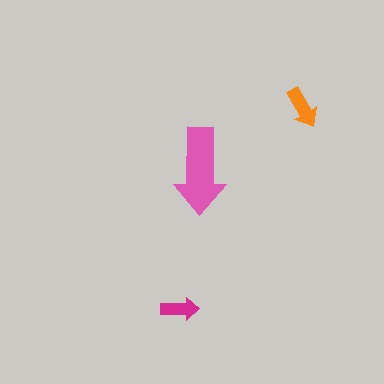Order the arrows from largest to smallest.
the pink one, the orange one, the magenta one.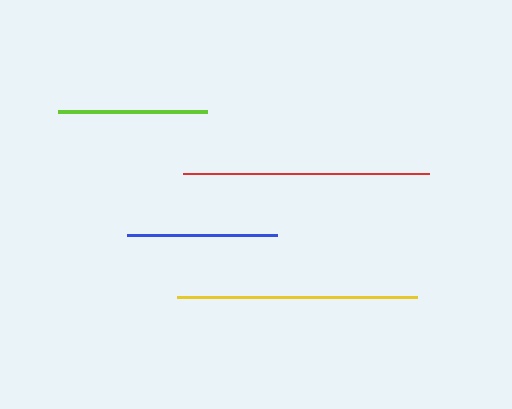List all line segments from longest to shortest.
From longest to shortest: red, yellow, blue, lime.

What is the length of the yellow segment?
The yellow segment is approximately 240 pixels long.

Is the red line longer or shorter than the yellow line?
The red line is longer than the yellow line.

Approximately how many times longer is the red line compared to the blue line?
The red line is approximately 1.6 times the length of the blue line.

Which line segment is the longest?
The red line is the longest at approximately 247 pixels.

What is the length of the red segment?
The red segment is approximately 247 pixels long.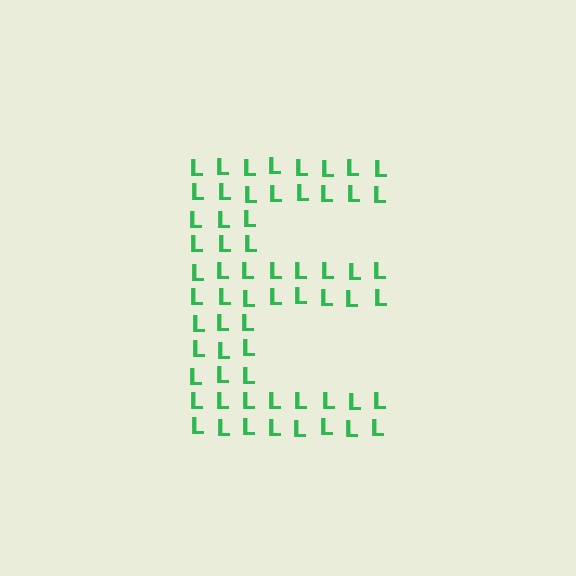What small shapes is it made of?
It is made of small letter L's.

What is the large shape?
The large shape is the letter E.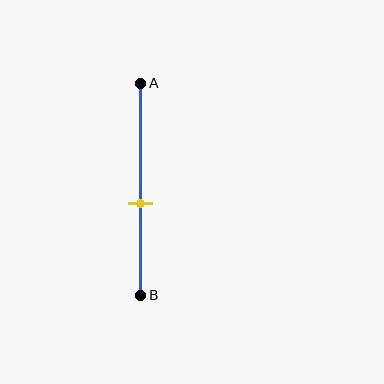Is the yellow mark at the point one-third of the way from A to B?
No, the mark is at about 55% from A, not at the 33% one-third point.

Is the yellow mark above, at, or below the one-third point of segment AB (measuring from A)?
The yellow mark is below the one-third point of segment AB.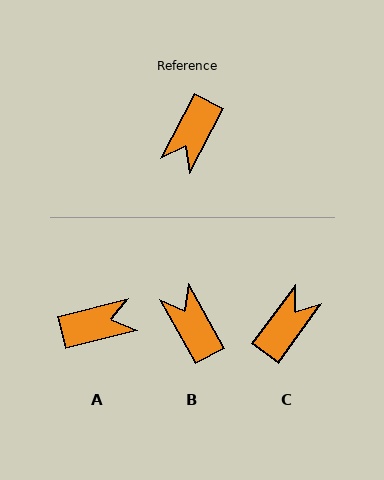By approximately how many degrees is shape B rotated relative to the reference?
Approximately 124 degrees clockwise.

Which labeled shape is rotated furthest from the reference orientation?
C, about 171 degrees away.